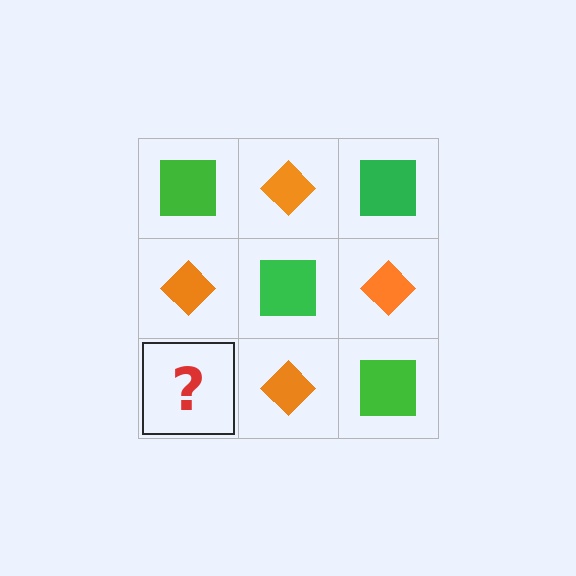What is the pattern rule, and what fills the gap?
The rule is that it alternates green square and orange diamond in a checkerboard pattern. The gap should be filled with a green square.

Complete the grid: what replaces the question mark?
The question mark should be replaced with a green square.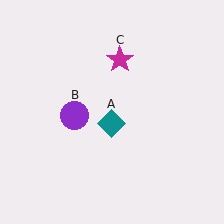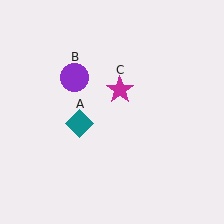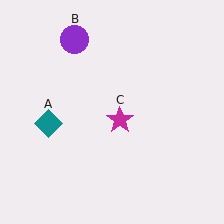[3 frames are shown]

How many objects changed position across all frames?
3 objects changed position: teal diamond (object A), purple circle (object B), magenta star (object C).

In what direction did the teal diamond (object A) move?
The teal diamond (object A) moved left.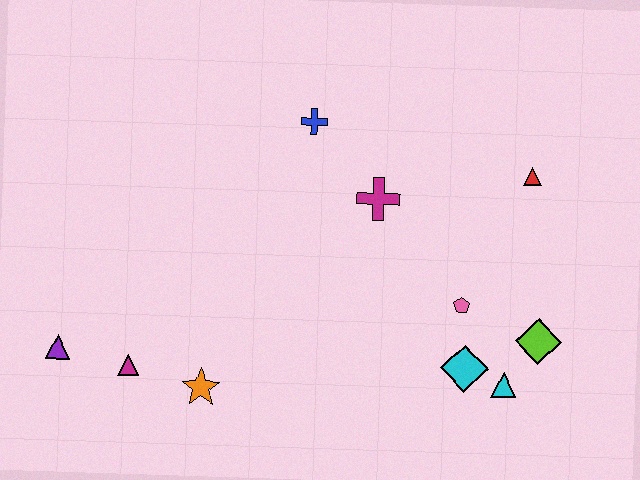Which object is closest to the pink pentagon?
The cyan diamond is closest to the pink pentagon.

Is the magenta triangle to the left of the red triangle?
Yes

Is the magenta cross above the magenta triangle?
Yes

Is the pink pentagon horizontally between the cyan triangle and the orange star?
Yes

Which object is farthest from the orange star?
The red triangle is farthest from the orange star.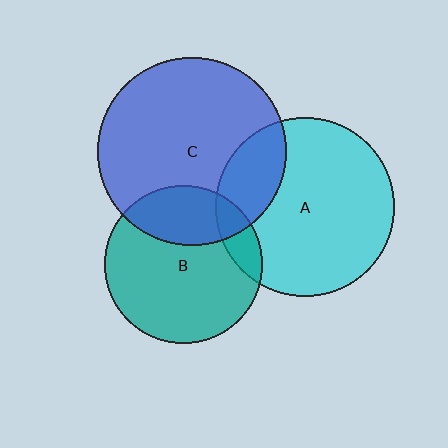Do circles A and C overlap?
Yes.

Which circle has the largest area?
Circle C (blue).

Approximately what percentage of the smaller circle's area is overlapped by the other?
Approximately 20%.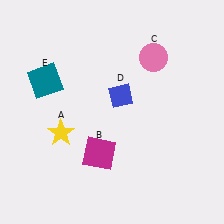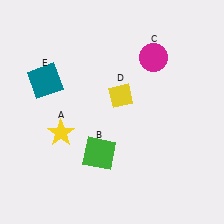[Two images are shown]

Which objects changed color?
B changed from magenta to green. C changed from pink to magenta. D changed from blue to yellow.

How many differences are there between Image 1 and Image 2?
There are 3 differences between the two images.